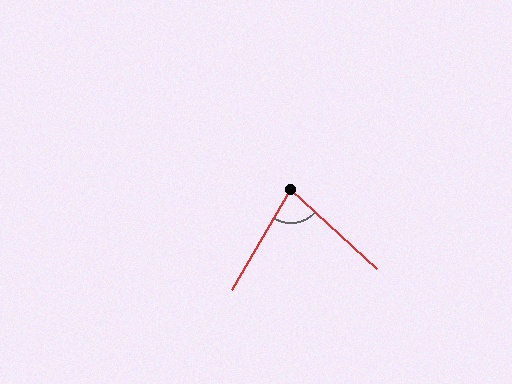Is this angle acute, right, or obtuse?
It is acute.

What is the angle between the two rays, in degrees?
Approximately 78 degrees.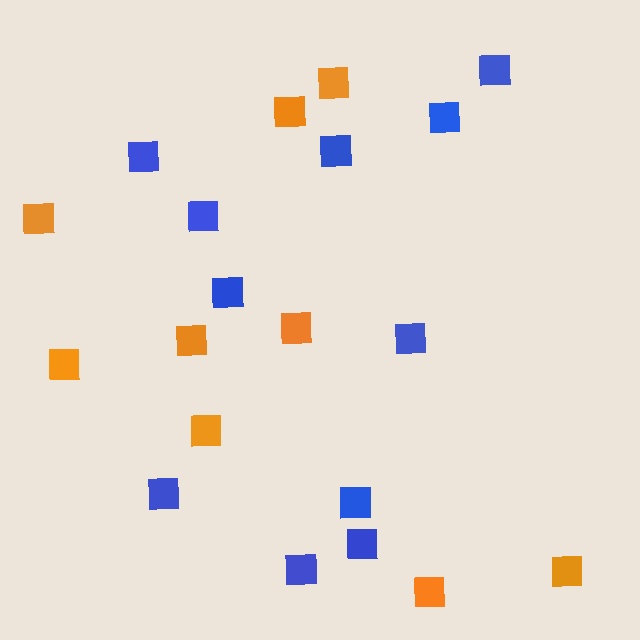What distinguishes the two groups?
There are 2 groups: one group of orange squares (9) and one group of blue squares (11).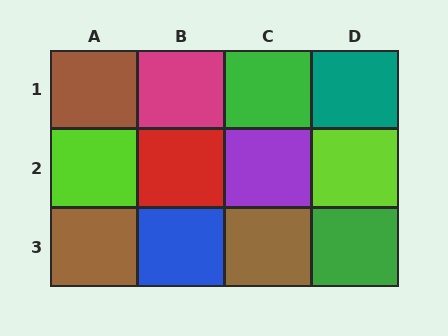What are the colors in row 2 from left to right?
Lime, red, purple, lime.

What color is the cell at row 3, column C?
Brown.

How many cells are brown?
3 cells are brown.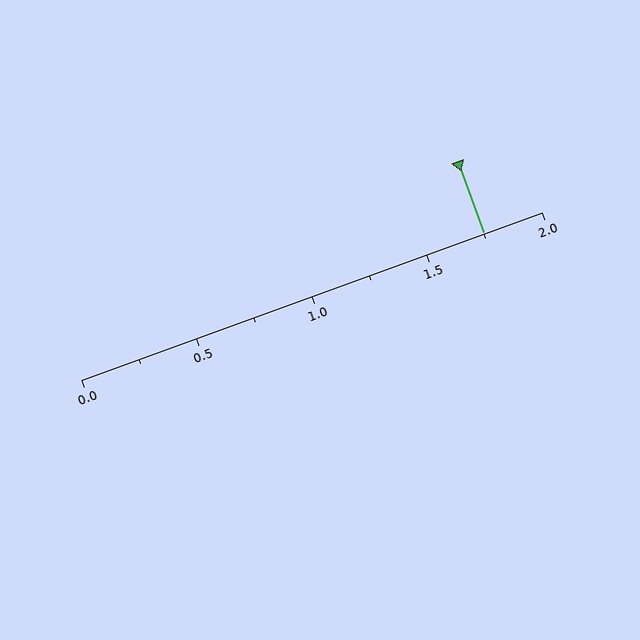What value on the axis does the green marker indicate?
The marker indicates approximately 1.75.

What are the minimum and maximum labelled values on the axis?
The axis runs from 0.0 to 2.0.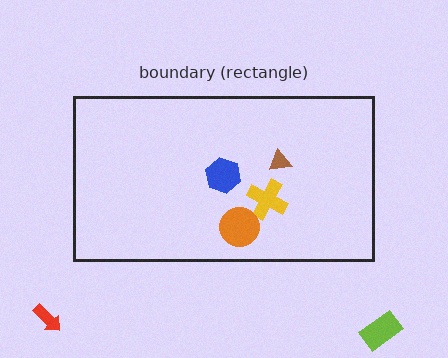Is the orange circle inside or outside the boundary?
Inside.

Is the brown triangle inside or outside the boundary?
Inside.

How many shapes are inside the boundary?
4 inside, 2 outside.